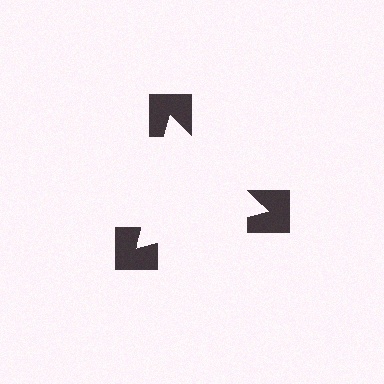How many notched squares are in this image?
There are 3 — one at each vertex of the illusory triangle.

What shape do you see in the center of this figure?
An illusory triangle — its edges are inferred from the aligned wedge cuts in the notched squares, not physically drawn.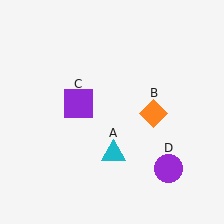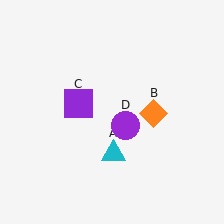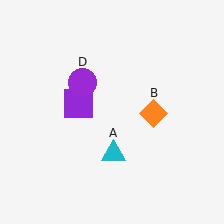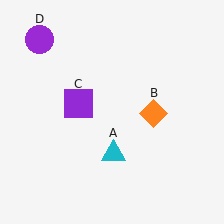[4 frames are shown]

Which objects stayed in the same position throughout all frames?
Cyan triangle (object A) and orange diamond (object B) and purple square (object C) remained stationary.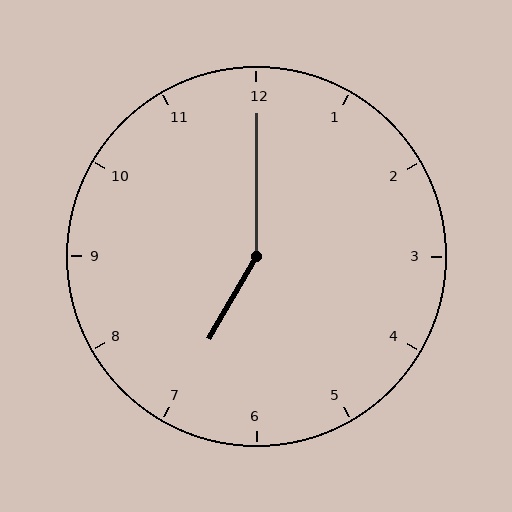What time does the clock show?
7:00.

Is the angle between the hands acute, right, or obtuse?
It is obtuse.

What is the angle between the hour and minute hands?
Approximately 150 degrees.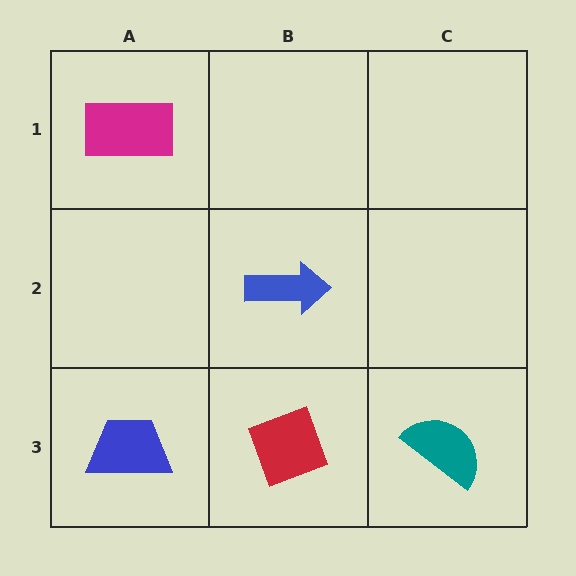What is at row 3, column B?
A red diamond.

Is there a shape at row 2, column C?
No, that cell is empty.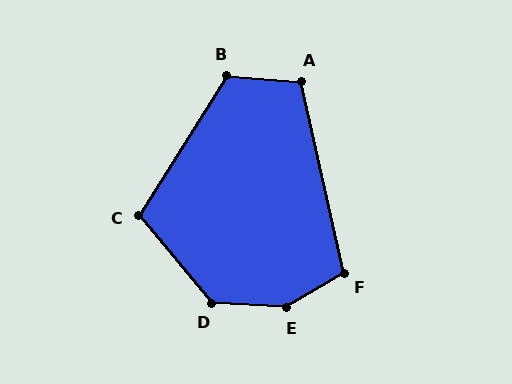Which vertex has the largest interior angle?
E, at approximately 145 degrees.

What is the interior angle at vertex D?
Approximately 133 degrees (obtuse).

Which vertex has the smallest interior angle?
A, at approximately 107 degrees.